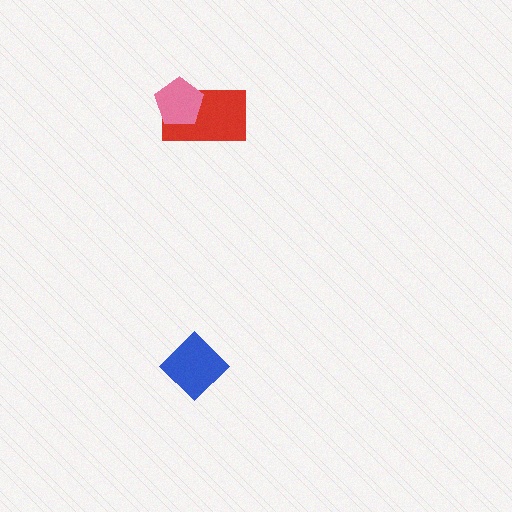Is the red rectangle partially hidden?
Yes, it is partially covered by another shape.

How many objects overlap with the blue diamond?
0 objects overlap with the blue diamond.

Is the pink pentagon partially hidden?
No, no other shape covers it.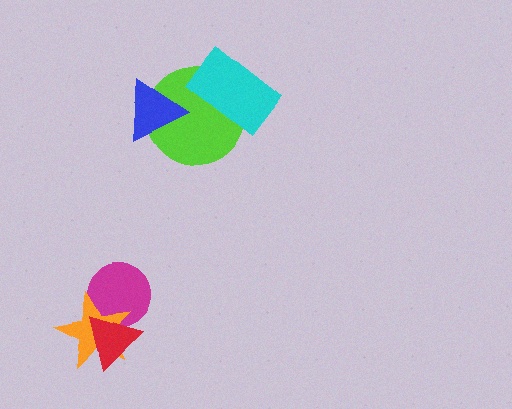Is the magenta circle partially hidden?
Yes, it is partially covered by another shape.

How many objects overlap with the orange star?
2 objects overlap with the orange star.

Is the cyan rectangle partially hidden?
No, no other shape covers it.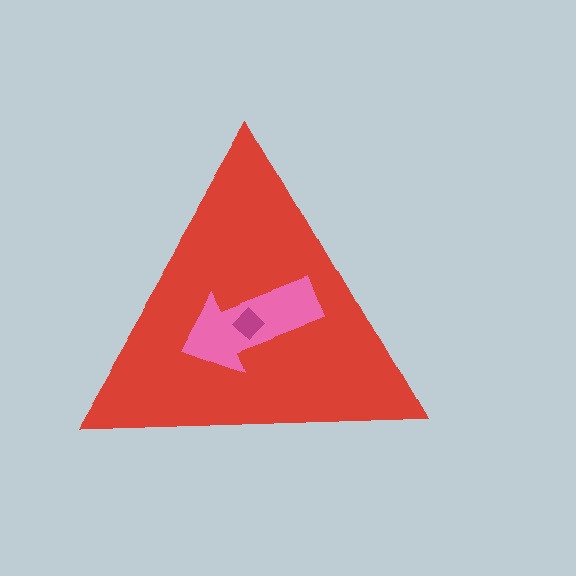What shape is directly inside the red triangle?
The pink arrow.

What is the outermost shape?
The red triangle.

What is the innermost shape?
The magenta diamond.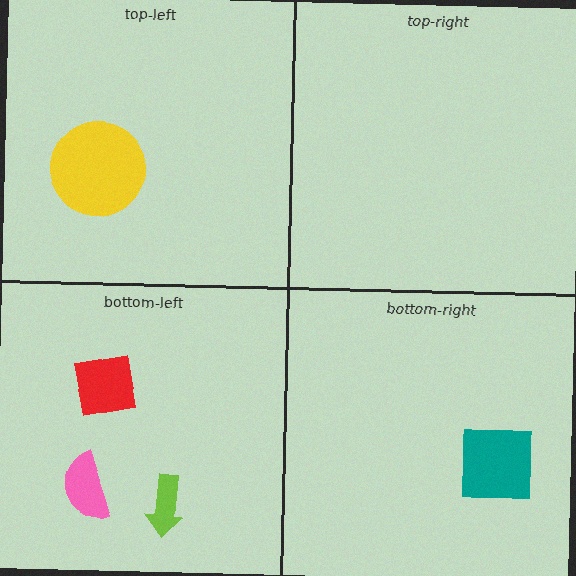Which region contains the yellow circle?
The top-left region.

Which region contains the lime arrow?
The bottom-left region.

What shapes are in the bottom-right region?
The teal square.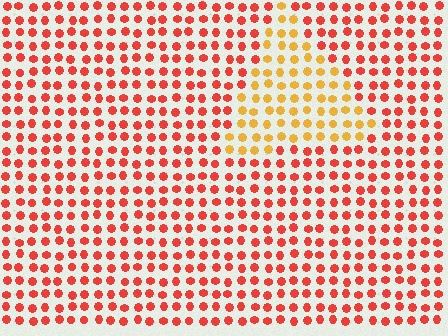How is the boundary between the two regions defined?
The boundary is defined purely by a slight shift in hue (about 39 degrees). Spacing, size, and orientation are identical on both sides.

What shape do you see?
I see a triangle.